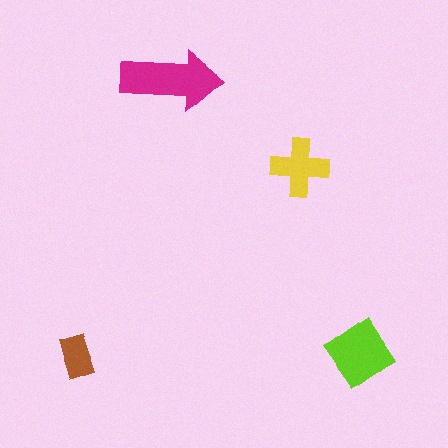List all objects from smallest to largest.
The brown rectangle, the yellow cross, the lime diamond, the magenta arrow.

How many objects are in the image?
There are 4 objects in the image.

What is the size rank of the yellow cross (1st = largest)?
3rd.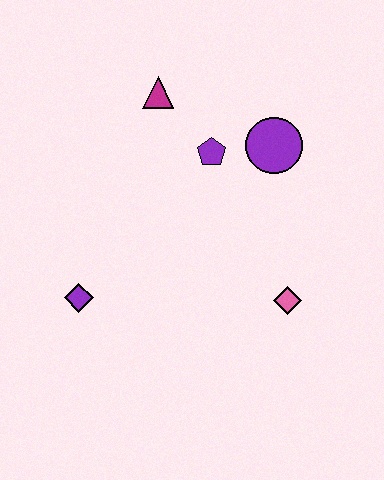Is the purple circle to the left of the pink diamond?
Yes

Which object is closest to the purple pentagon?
The purple circle is closest to the purple pentagon.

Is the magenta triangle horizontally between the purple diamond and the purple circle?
Yes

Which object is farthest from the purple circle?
The purple diamond is farthest from the purple circle.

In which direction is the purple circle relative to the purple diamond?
The purple circle is to the right of the purple diamond.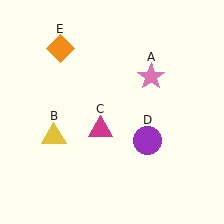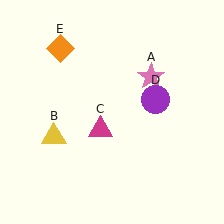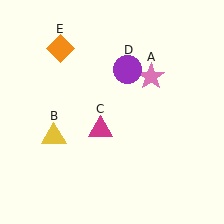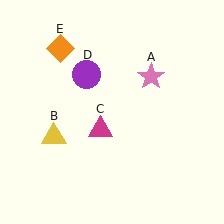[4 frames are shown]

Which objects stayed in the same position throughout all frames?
Pink star (object A) and yellow triangle (object B) and magenta triangle (object C) and orange diamond (object E) remained stationary.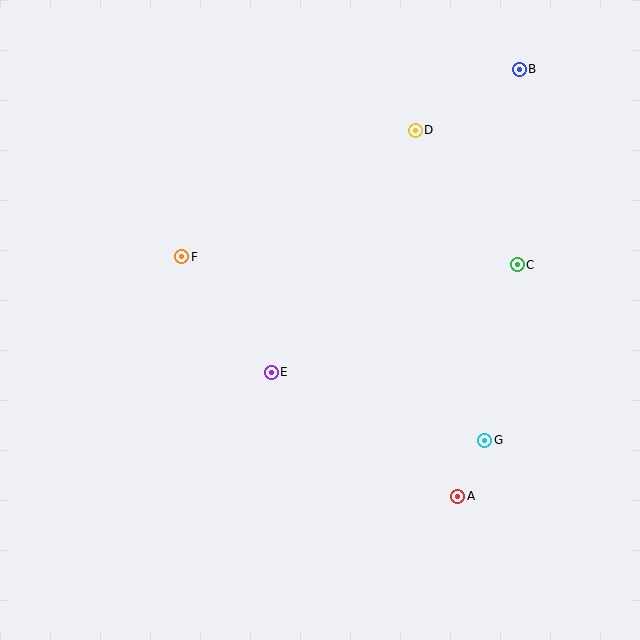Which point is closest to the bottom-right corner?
Point A is closest to the bottom-right corner.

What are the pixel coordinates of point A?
Point A is at (458, 496).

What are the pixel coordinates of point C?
Point C is at (517, 265).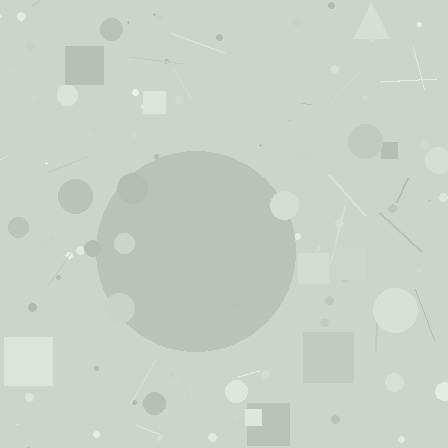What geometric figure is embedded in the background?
A circle is embedded in the background.